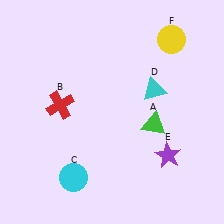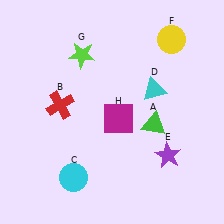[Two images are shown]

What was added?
A lime star (G), a magenta square (H) were added in Image 2.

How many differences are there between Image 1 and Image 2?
There are 2 differences between the two images.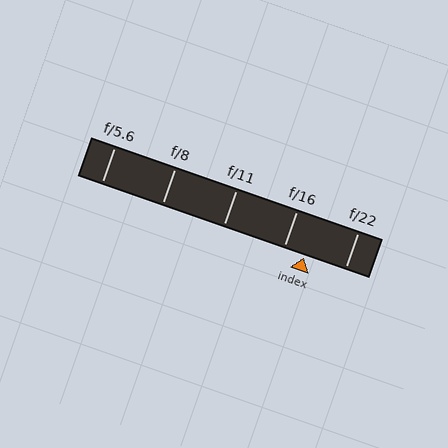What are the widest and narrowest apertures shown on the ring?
The widest aperture shown is f/5.6 and the narrowest is f/22.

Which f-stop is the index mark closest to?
The index mark is closest to f/16.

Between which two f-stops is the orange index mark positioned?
The index mark is between f/16 and f/22.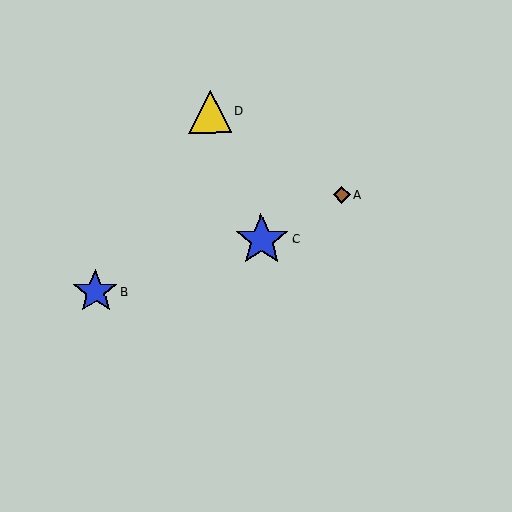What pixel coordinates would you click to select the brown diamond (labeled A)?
Click at (342, 195) to select the brown diamond A.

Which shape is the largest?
The blue star (labeled C) is the largest.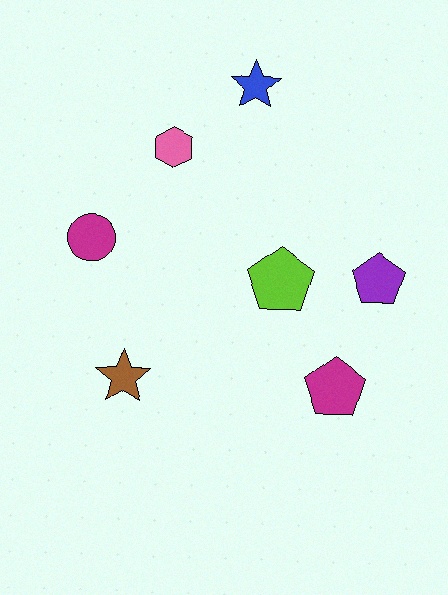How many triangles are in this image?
There are no triangles.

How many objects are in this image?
There are 7 objects.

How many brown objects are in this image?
There is 1 brown object.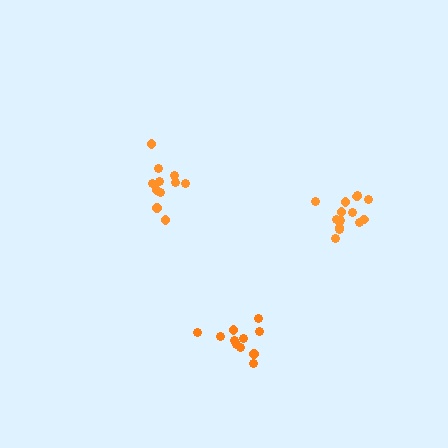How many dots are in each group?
Group 1: 14 dots, Group 2: 11 dots, Group 3: 11 dots (36 total).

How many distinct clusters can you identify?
There are 3 distinct clusters.